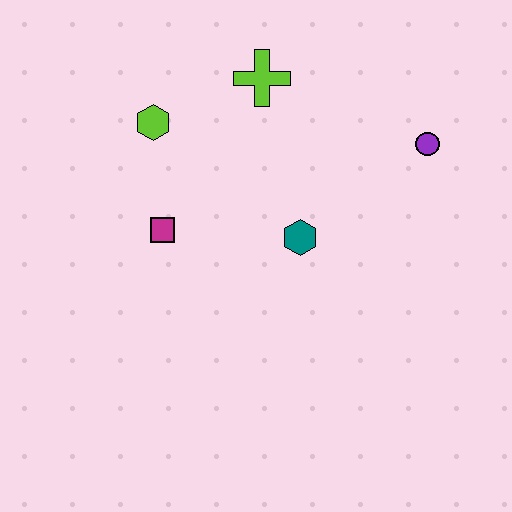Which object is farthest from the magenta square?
The purple circle is farthest from the magenta square.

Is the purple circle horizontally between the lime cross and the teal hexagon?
No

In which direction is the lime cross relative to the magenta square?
The lime cross is above the magenta square.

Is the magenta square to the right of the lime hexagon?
Yes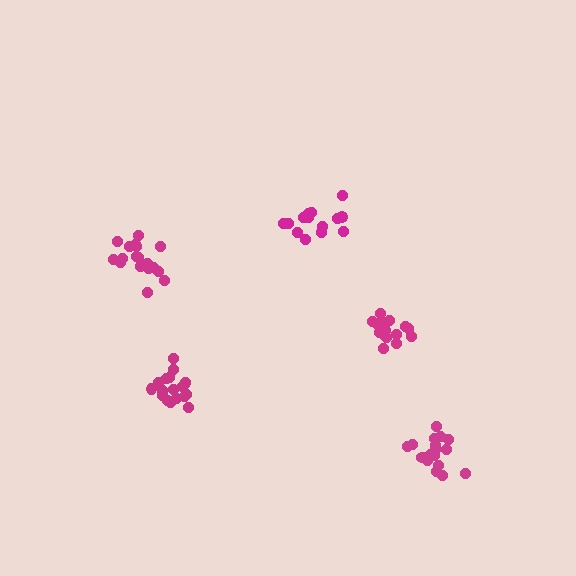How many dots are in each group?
Group 1: 18 dots, Group 2: 16 dots, Group 3: 18 dots, Group 4: 14 dots, Group 5: 18 dots (84 total).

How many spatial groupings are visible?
There are 5 spatial groupings.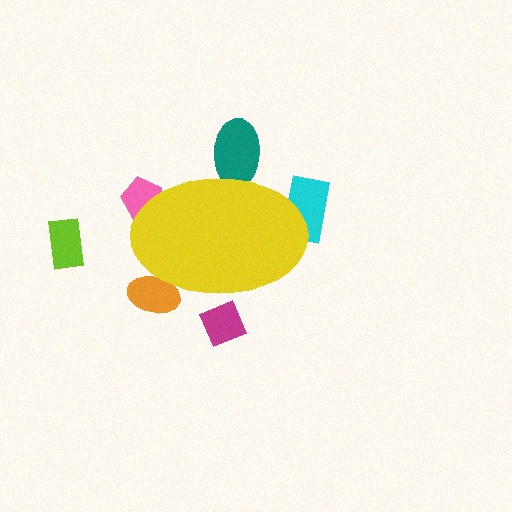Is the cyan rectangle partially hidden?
Yes, the cyan rectangle is partially hidden behind the yellow ellipse.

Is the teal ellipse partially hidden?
Yes, the teal ellipse is partially hidden behind the yellow ellipse.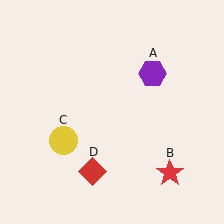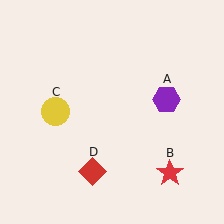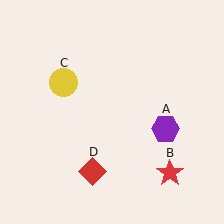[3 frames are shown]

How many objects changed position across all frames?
2 objects changed position: purple hexagon (object A), yellow circle (object C).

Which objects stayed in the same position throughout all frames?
Red star (object B) and red diamond (object D) remained stationary.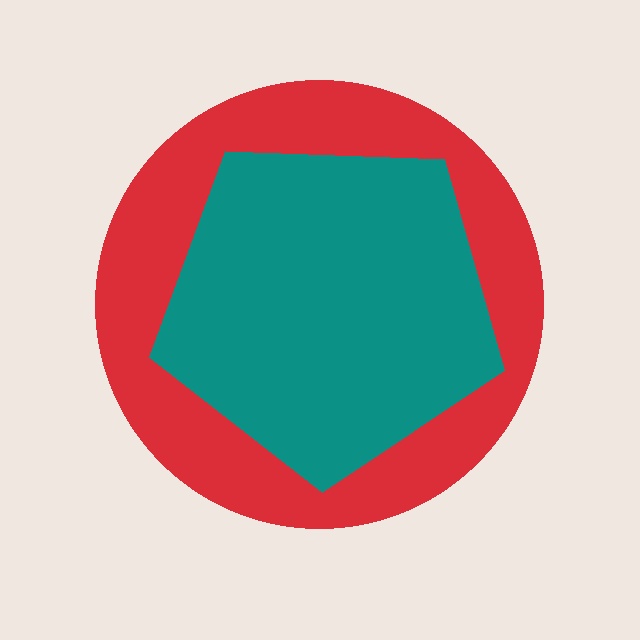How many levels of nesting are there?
2.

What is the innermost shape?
The teal pentagon.